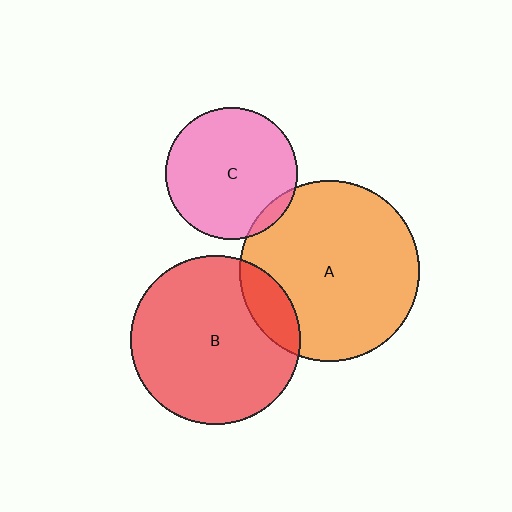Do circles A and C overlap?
Yes.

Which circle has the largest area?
Circle A (orange).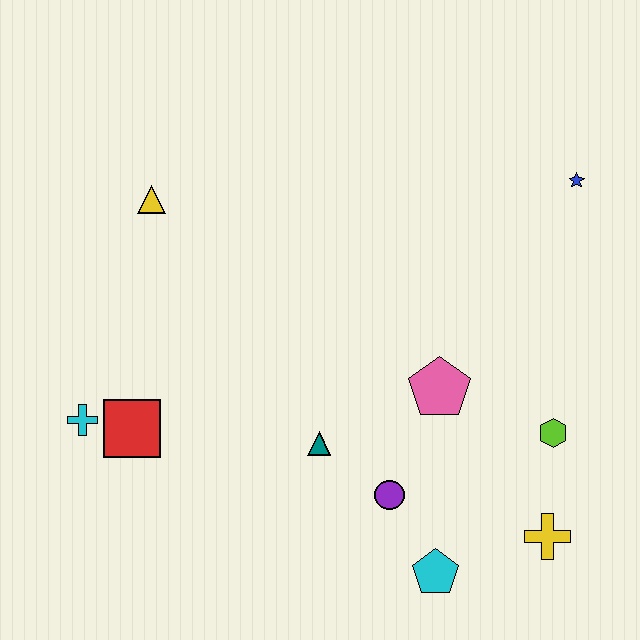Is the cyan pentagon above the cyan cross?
No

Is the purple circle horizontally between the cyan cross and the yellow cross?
Yes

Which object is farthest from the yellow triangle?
The yellow cross is farthest from the yellow triangle.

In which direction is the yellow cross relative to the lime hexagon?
The yellow cross is below the lime hexagon.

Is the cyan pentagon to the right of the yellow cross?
No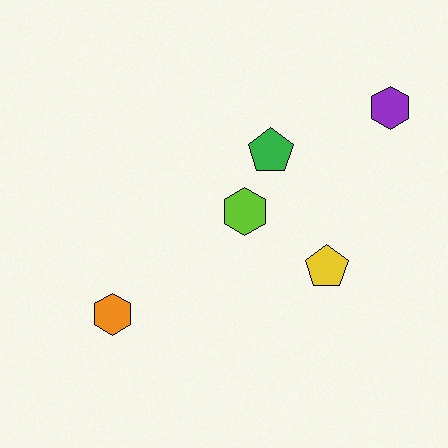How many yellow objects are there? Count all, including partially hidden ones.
There is 1 yellow object.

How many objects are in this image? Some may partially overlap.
There are 5 objects.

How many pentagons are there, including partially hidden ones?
There are 2 pentagons.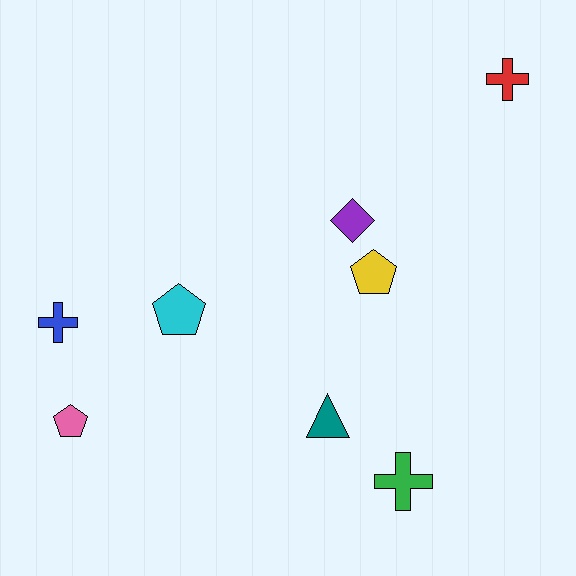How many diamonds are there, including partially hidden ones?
There is 1 diamond.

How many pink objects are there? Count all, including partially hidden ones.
There is 1 pink object.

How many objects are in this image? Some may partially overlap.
There are 8 objects.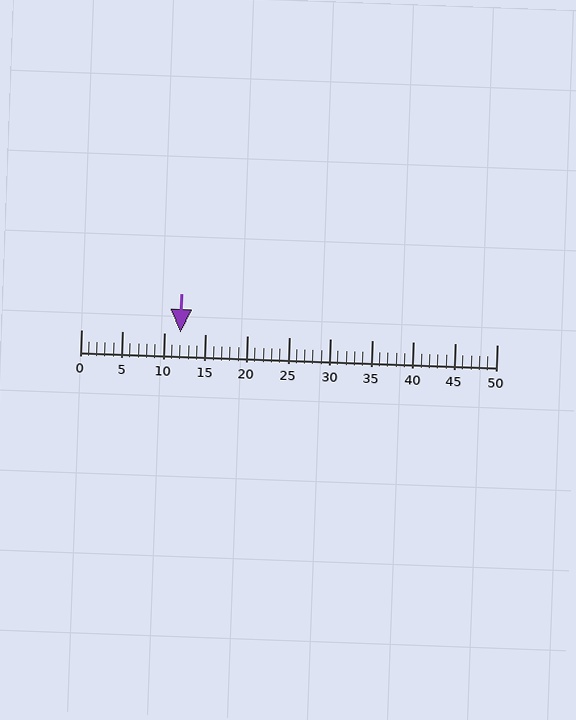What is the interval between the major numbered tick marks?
The major tick marks are spaced 5 units apart.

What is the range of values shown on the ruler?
The ruler shows values from 0 to 50.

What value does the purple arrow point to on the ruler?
The purple arrow points to approximately 12.